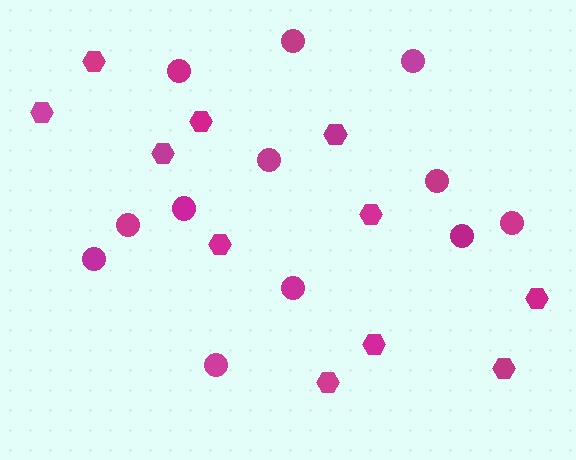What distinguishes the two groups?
There are 2 groups: one group of circles (12) and one group of hexagons (11).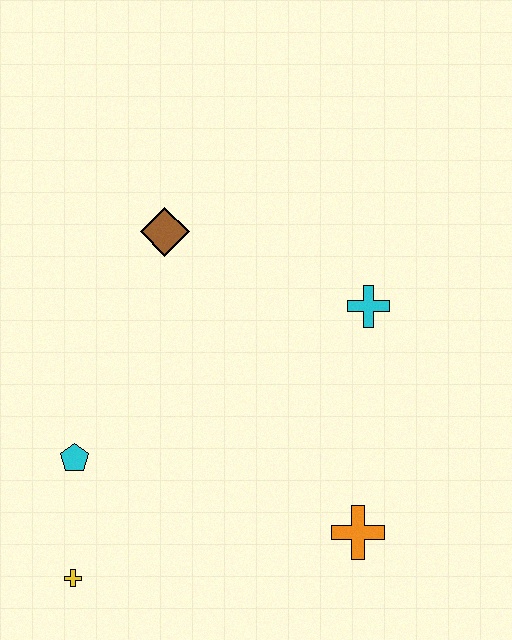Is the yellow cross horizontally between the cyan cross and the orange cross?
No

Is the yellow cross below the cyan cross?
Yes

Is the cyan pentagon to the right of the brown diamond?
No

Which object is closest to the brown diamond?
The cyan cross is closest to the brown diamond.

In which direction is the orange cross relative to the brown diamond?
The orange cross is below the brown diamond.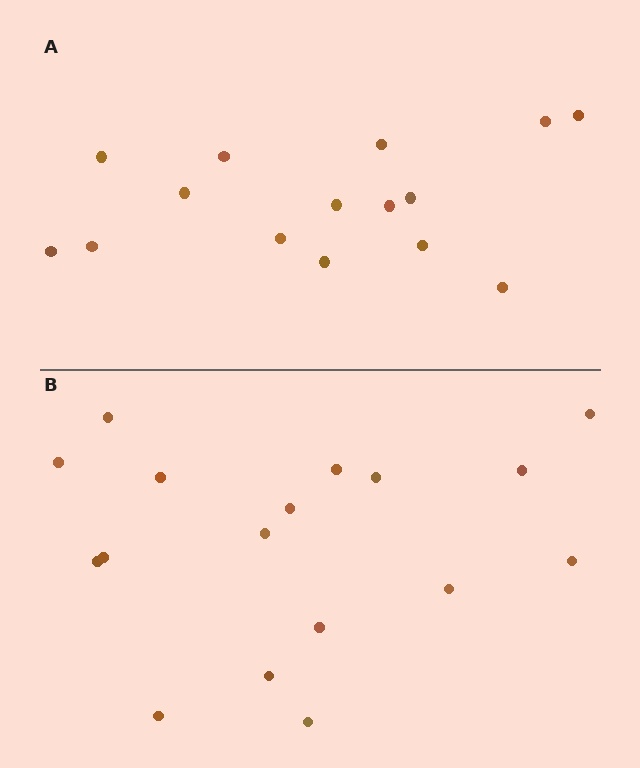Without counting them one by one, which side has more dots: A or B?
Region B (the bottom region) has more dots.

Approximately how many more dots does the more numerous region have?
Region B has just a few more — roughly 2 or 3 more dots than region A.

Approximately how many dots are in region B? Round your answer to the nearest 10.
About 20 dots. (The exact count is 17, which rounds to 20.)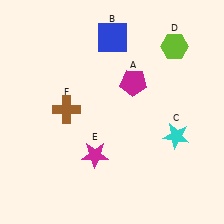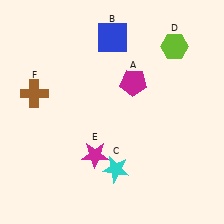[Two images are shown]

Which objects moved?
The objects that moved are: the cyan star (C), the brown cross (F).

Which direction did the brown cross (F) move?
The brown cross (F) moved left.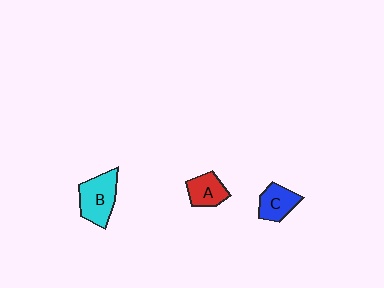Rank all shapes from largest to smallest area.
From largest to smallest: B (cyan), C (blue), A (red).